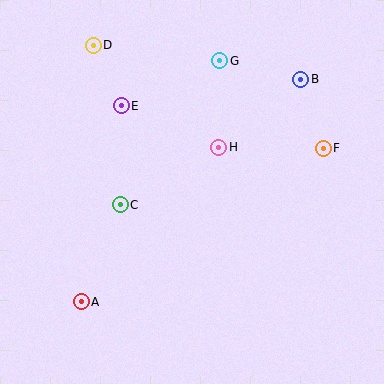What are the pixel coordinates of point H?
Point H is at (219, 147).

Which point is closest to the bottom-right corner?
Point F is closest to the bottom-right corner.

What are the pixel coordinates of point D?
Point D is at (93, 45).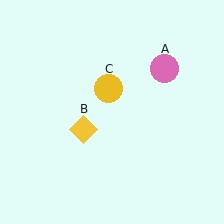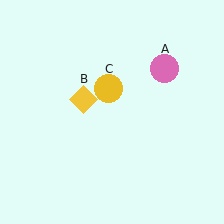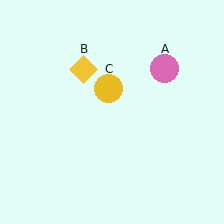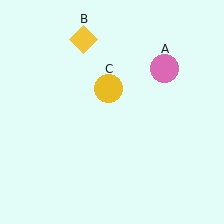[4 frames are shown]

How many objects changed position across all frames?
1 object changed position: yellow diamond (object B).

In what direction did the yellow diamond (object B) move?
The yellow diamond (object B) moved up.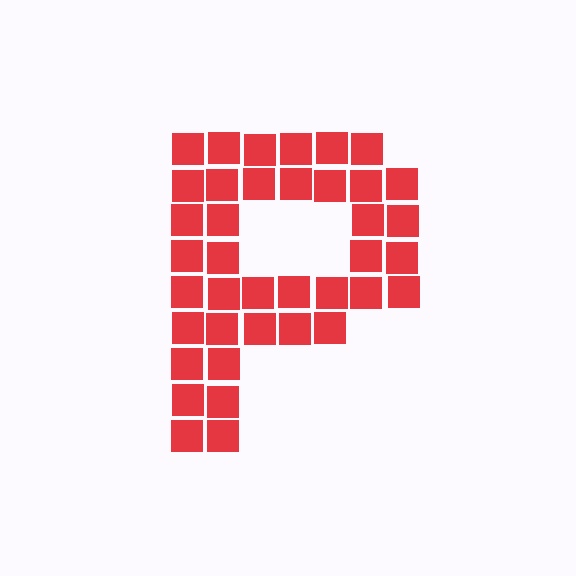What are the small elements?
The small elements are squares.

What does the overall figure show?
The overall figure shows the letter P.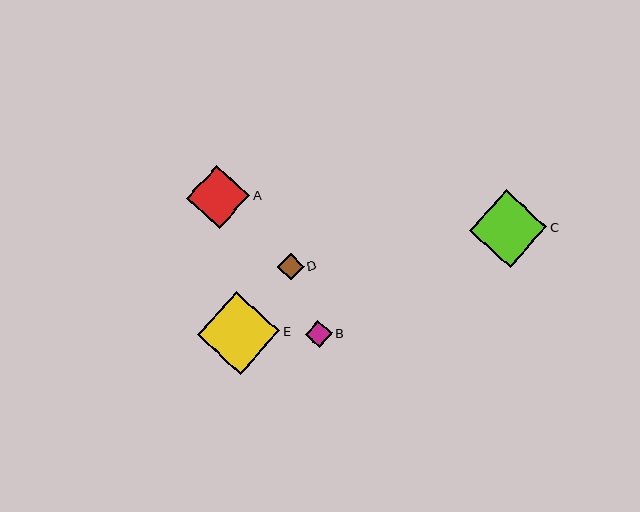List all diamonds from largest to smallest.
From largest to smallest: E, C, A, B, D.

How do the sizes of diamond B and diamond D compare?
Diamond B and diamond D are approximately the same size.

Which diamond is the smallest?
Diamond D is the smallest with a size of approximately 27 pixels.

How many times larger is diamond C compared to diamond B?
Diamond C is approximately 2.9 times the size of diamond B.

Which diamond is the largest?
Diamond E is the largest with a size of approximately 83 pixels.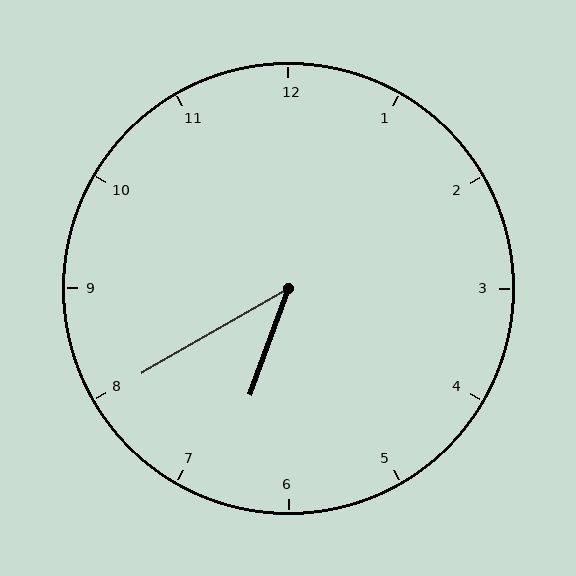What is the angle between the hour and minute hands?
Approximately 40 degrees.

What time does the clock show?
6:40.